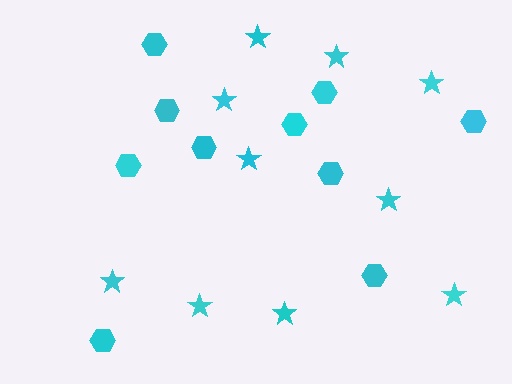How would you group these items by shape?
There are 2 groups: one group of stars (10) and one group of hexagons (10).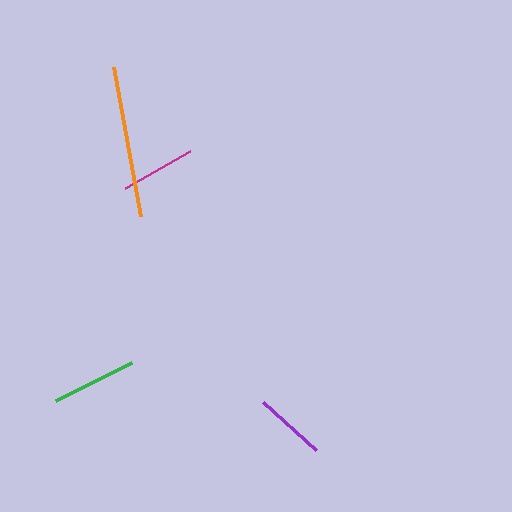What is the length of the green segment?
The green segment is approximately 84 pixels long.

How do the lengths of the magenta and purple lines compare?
The magenta and purple lines are approximately the same length.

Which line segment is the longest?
The orange line is the longest at approximately 151 pixels.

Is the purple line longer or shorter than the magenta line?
The magenta line is longer than the purple line.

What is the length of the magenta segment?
The magenta segment is approximately 75 pixels long.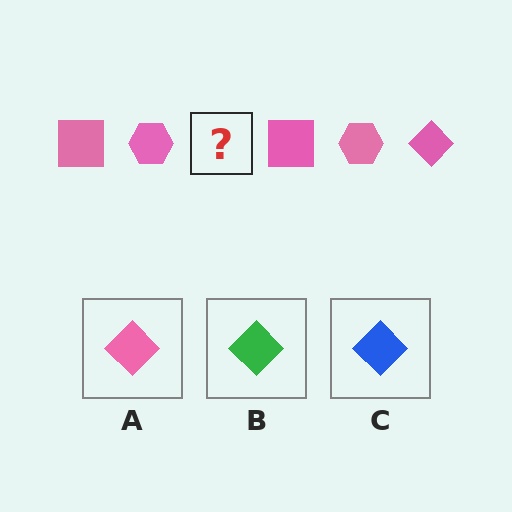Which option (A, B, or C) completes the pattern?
A.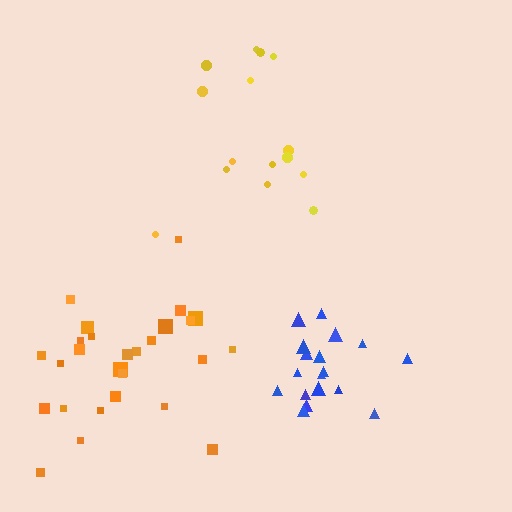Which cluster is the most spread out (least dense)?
Yellow.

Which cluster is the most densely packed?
Blue.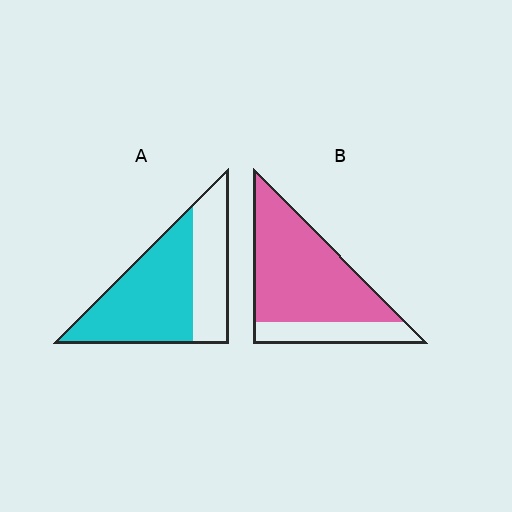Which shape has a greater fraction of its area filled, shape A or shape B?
Shape B.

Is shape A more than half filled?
Yes.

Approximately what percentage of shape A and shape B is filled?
A is approximately 65% and B is approximately 75%.